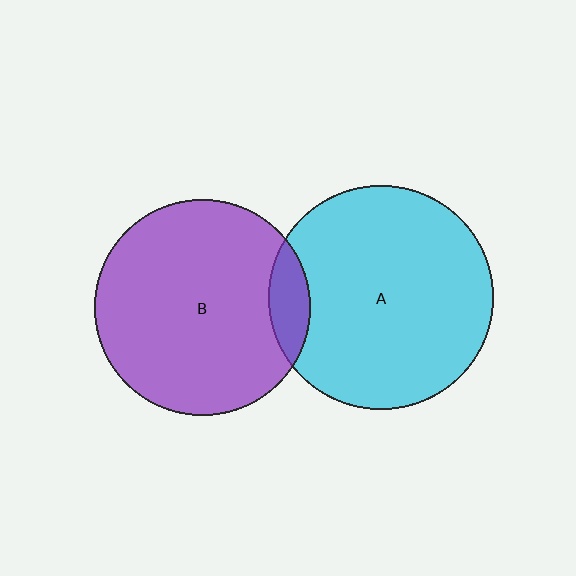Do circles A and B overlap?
Yes.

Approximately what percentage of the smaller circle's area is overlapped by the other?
Approximately 10%.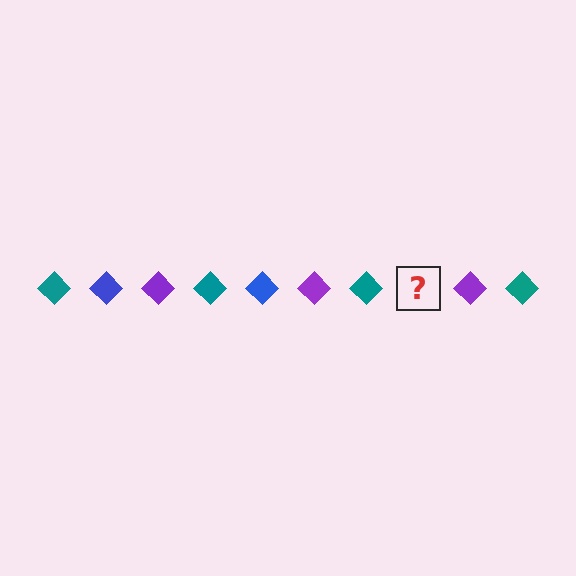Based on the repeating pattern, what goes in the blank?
The blank should be a blue diamond.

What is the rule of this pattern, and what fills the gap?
The rule is that the pattern cycles through teal, blue, purple diamonds. The gap should be filled with a blue diamond.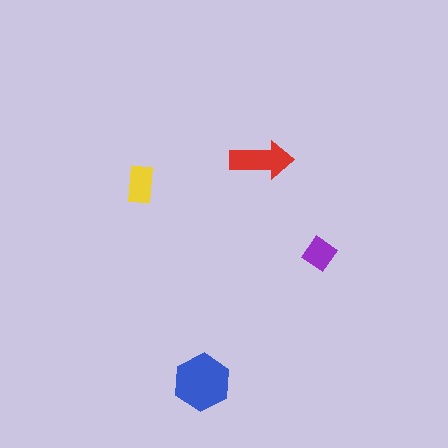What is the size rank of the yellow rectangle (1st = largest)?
3rd.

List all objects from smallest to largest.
The purple diamond, the yellow rectangle, the red arrow, the blue hexagon.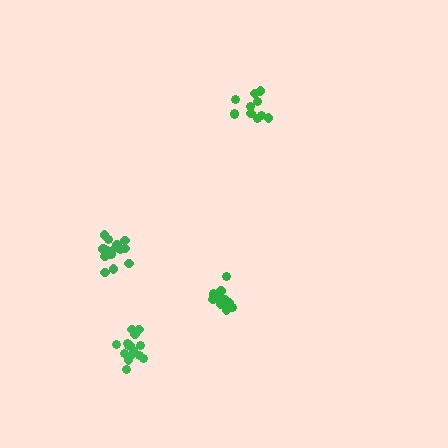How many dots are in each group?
Group 1: 12 dots, Group 2: 16 dots, Group 3: 11 dots, Group 4: 15 dots (54 total).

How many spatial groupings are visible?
There are 4 spatial groupings.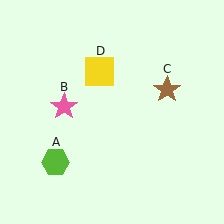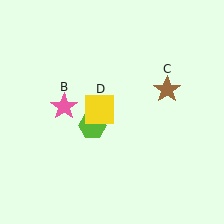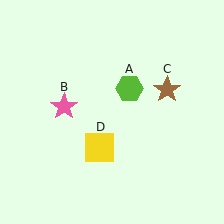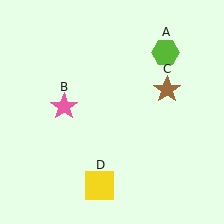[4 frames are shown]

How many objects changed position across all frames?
2 objects changed position: lime hexagon (object A), yellow square (object D).